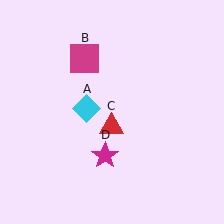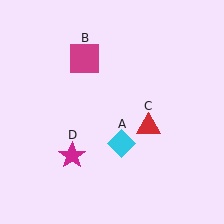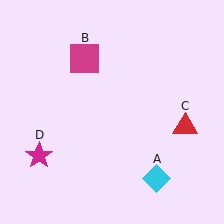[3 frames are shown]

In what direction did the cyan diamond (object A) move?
The cyan diamond (object A) moved down and to the right.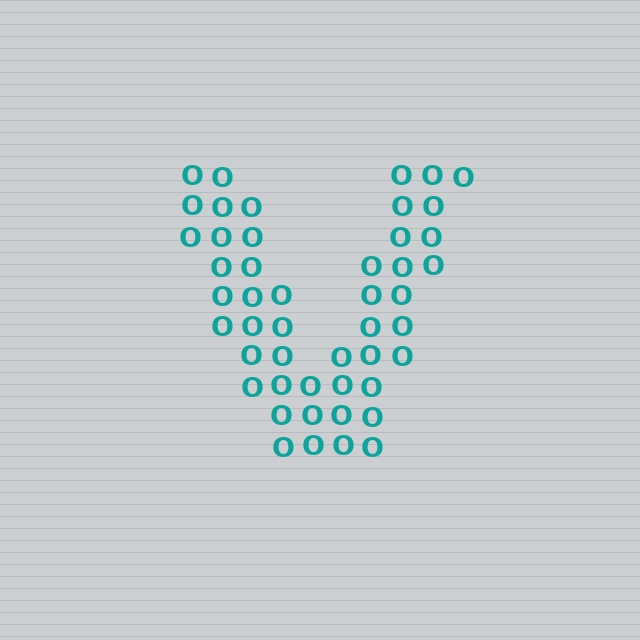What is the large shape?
The large shape is the letter V.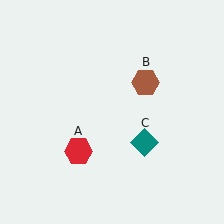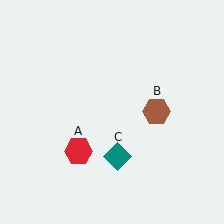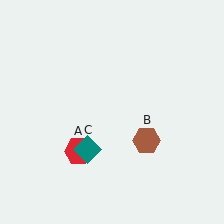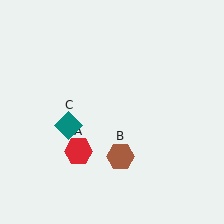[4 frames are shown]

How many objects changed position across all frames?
2 objects changed position: brown hexagon (object B), teal diamond (object C).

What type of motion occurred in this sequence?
The brown hexagon (object B), teal diamond (object C) rotated clockwise around the center of the scene.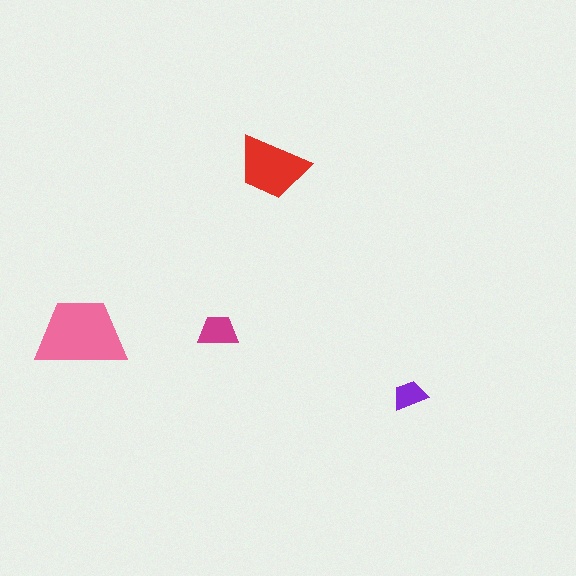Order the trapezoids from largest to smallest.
the pink one, the red one, the magenta one, the purple one.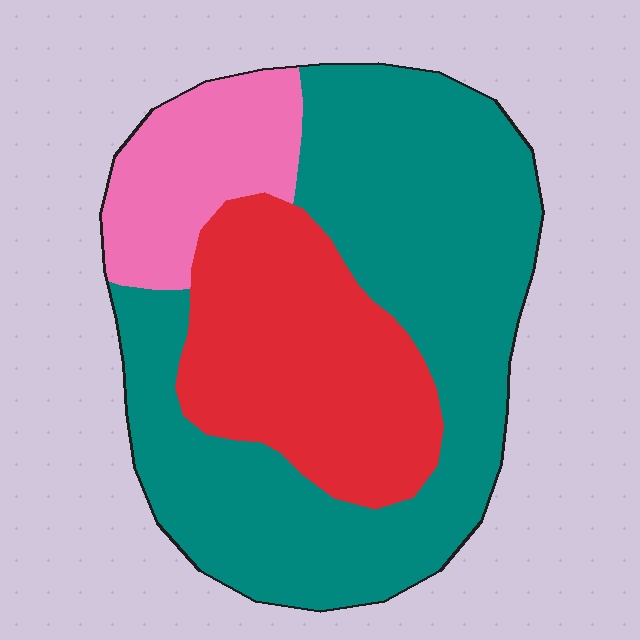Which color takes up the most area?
Teal, at roughly 55%.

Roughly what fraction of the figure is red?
Red takes up between a sixth and a third of the figure.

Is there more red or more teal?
Teal.